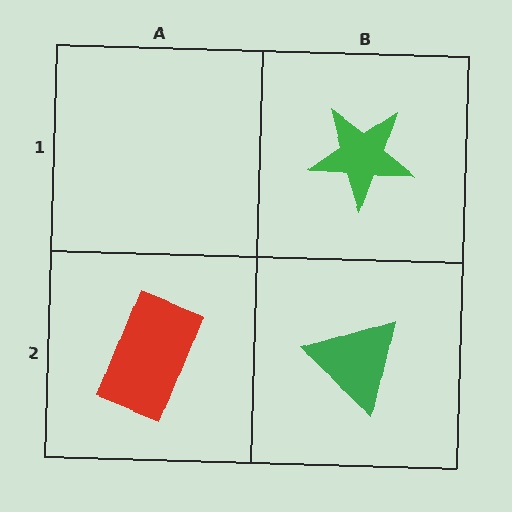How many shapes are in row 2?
2 shapes.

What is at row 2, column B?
A green triangle.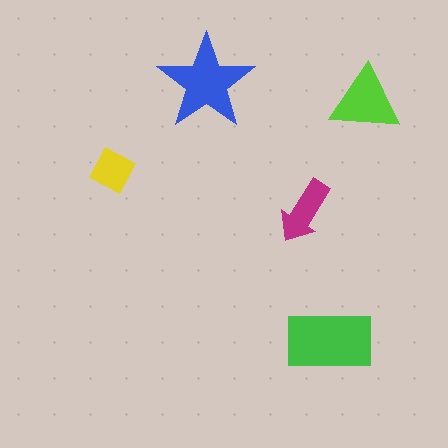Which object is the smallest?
The yellow diamond.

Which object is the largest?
The green rectangle.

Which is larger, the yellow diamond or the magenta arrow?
The magenta arrow.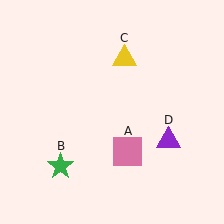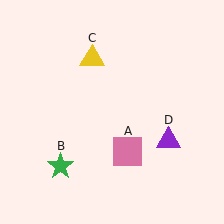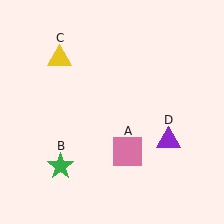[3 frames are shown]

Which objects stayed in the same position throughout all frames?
Pink square (object A) and green star (object B) and purple triangle (object D) remained stationary.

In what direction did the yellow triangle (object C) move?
The yellow triangle (object C) moved left.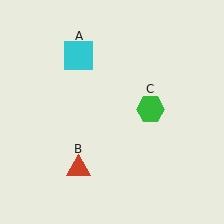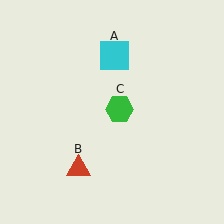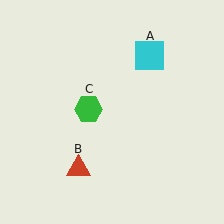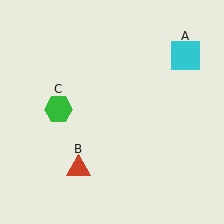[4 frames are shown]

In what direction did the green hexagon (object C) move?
The green hexagon (object C) moved left.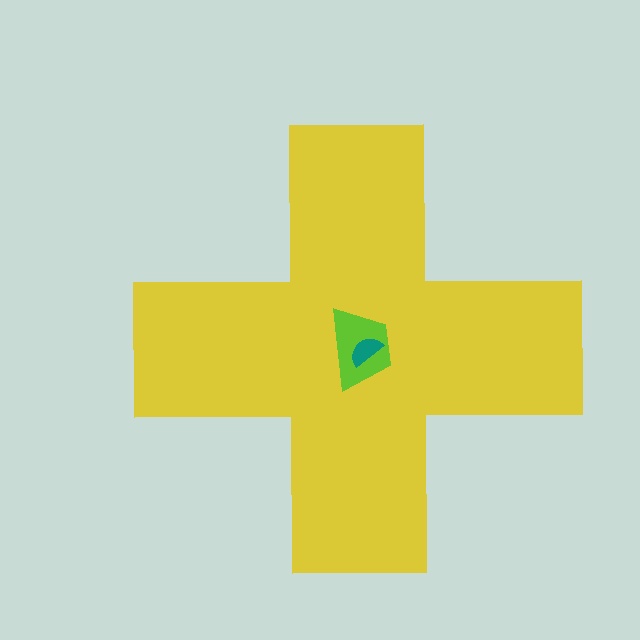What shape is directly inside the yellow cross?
The lime trapezoid.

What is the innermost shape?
The teal semicircle.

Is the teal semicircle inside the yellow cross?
Yes.